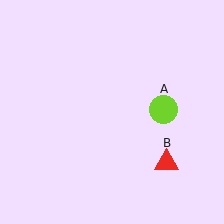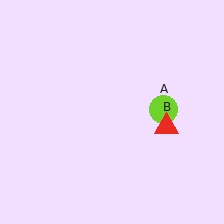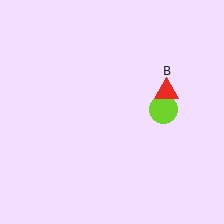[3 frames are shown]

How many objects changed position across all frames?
1 object changed position: red triangle (object B).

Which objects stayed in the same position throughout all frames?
Lime circle (object A) remained stationary.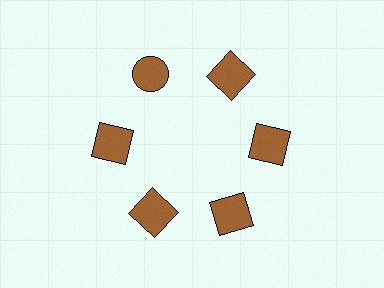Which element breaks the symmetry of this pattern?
The brown circle at roughly the 11 o'clock position breaks the symmetry. All other shapes are brown squares.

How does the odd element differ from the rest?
It has a different shape: circle instead of square.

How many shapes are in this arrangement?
There are 6 shapes arranged in a ring pattern.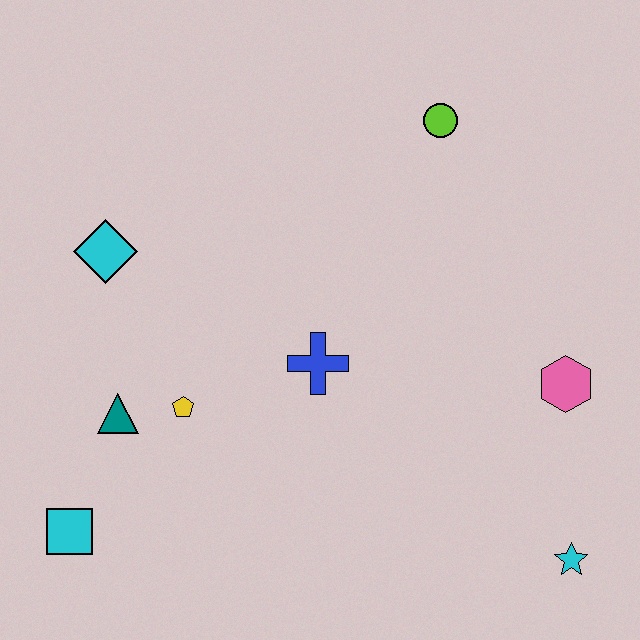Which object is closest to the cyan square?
The teal triangle is closest to the cyan square.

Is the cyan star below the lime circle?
Yes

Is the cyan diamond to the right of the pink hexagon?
No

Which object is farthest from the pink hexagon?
The cyan square is farthest from the pink hexagon.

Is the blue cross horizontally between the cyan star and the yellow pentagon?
Yes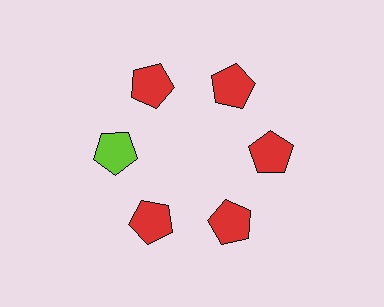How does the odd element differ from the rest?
It has a different color: lime instead of red.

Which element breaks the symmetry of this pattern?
The lime pentagon at roughly the 9 o'clock position breaks the symmetry. All other shapes are red pentagons.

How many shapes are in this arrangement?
There are 6 shapes arranged in a ring pattern.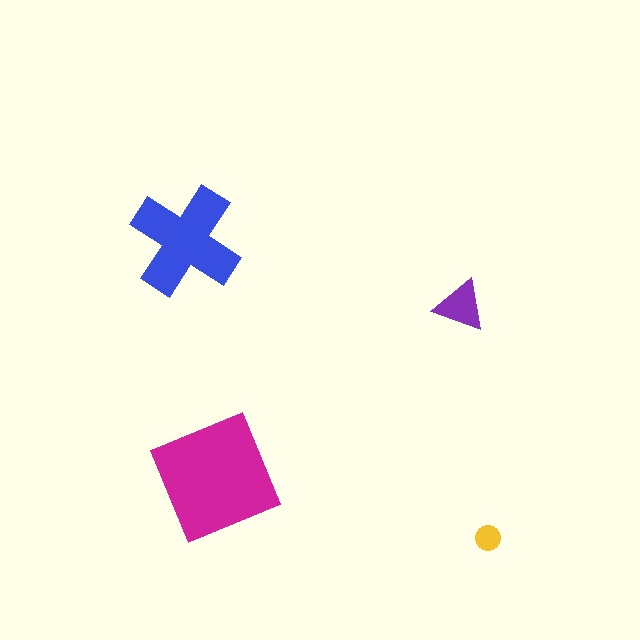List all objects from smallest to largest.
The yellow circle, the purple triangle, the blue cross, the magenta square.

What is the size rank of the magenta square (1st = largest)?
1st.